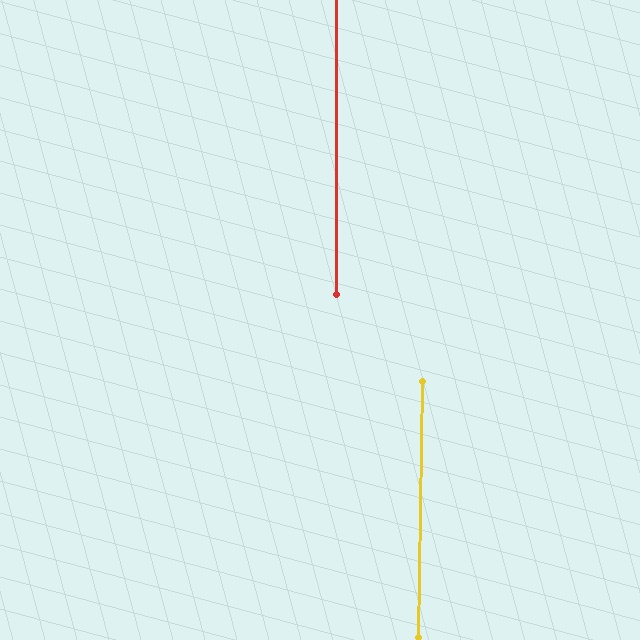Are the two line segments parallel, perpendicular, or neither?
Parallel — their directions differ by only 1.0°.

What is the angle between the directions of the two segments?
Approximately 1 degree.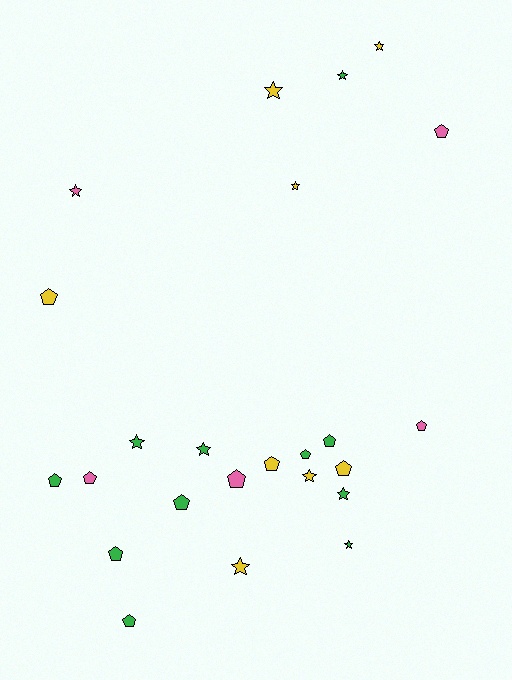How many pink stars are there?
There is 1 pink star.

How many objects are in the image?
There are 24 objects.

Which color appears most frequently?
Green, with 11 objects.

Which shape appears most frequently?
Pentagon, with 13 objects.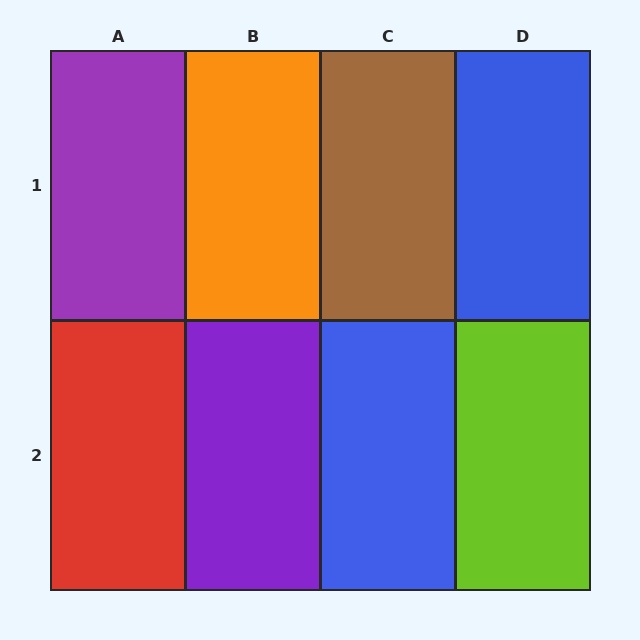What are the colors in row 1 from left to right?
Purple, orange, brown, blue.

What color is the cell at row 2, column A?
Red.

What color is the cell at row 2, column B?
Purple.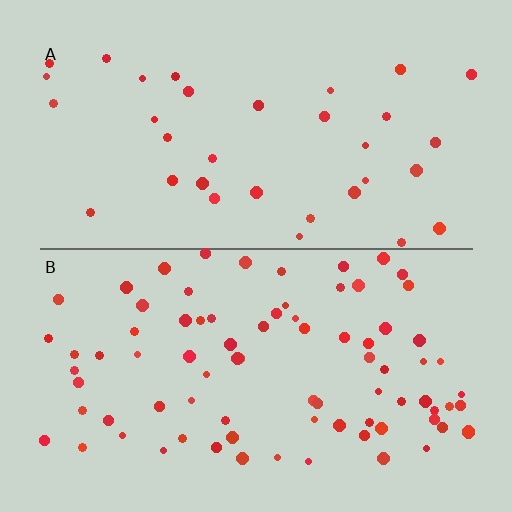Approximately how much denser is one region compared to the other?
Approximately 2.4× — region B over region A.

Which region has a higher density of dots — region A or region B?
B (the bottom).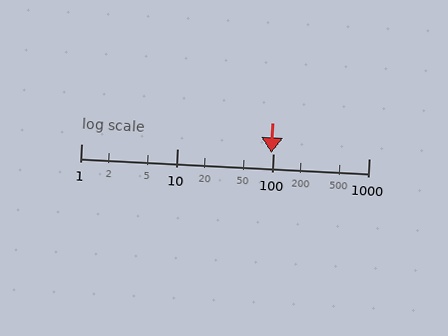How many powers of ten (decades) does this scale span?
The scale spans 3 decades, from 1 to 1000.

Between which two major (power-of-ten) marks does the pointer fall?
The pointer is between 10 and 100.